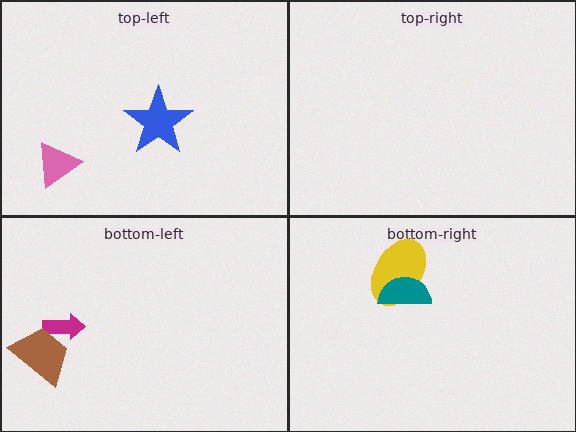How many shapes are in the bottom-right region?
2.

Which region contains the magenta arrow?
The bottom-left region.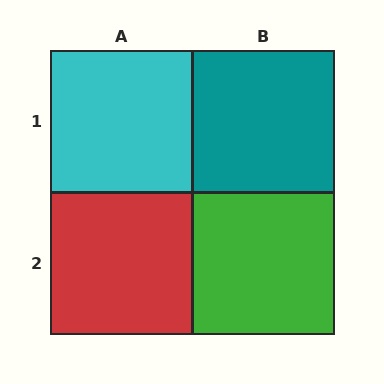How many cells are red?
1 cell is red.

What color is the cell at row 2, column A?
Red.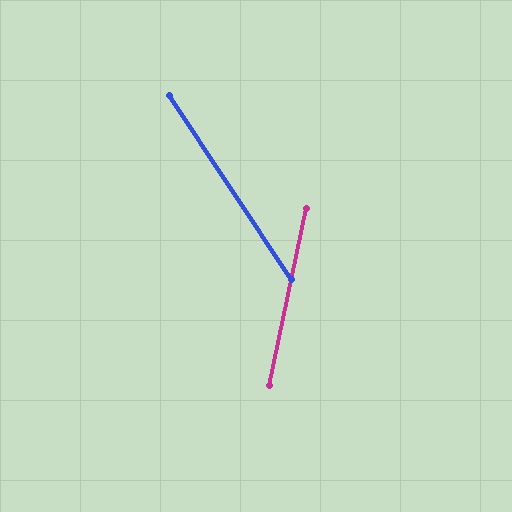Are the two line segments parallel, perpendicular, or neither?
Neither parallel nor perpendicular — they differ by about 45°.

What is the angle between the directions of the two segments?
Approximately 45 degrees.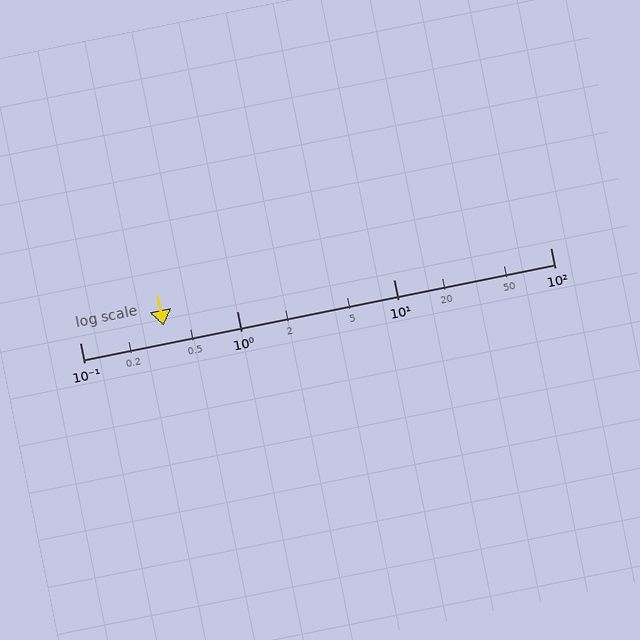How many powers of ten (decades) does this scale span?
The scale spans 3 decades, from 0.1 to 100.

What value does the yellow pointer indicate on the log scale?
The pointer indicates approximately 0.34.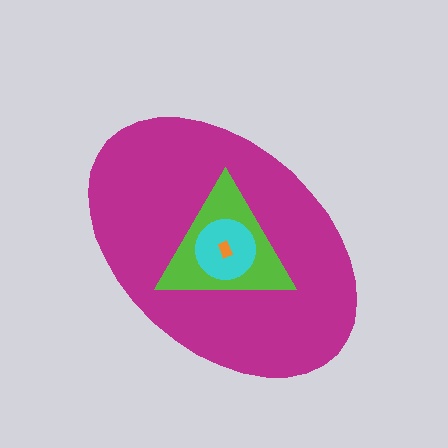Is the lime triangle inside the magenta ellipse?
Yes.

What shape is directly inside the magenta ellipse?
The lime triangle.